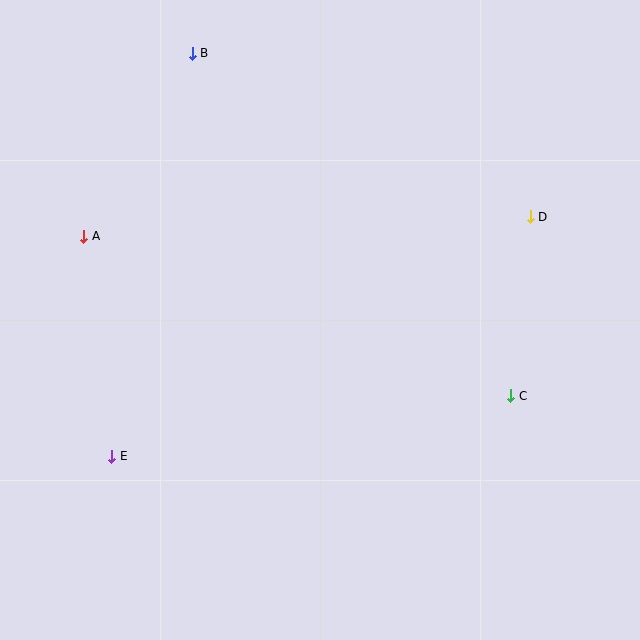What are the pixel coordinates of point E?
Point E is at (112, 456).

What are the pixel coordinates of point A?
Point A is at (84, 236).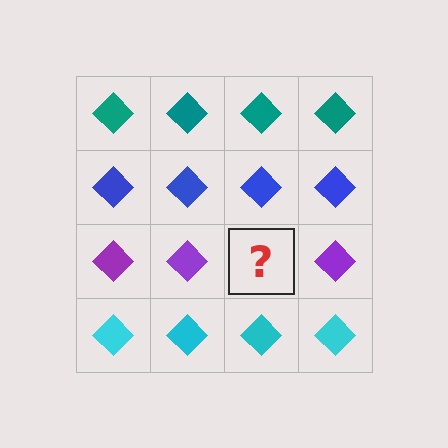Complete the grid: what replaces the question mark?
The question mark should be replaced with a purple diamond.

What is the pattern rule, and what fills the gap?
The rule is that each row has a consistent color. The gap should be filled with a purple diamond.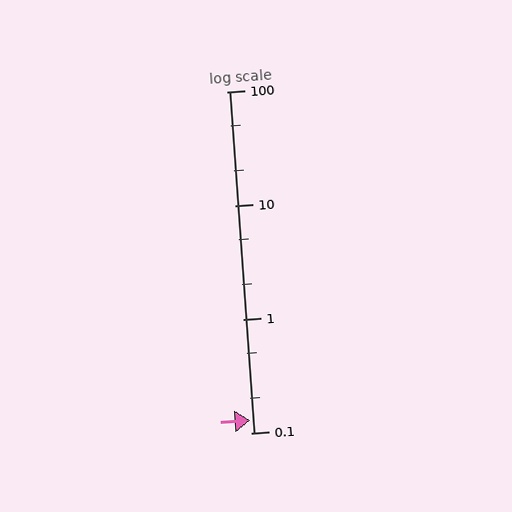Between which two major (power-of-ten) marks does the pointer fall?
The pointer is between 0.1 and 1.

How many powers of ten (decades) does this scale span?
The scale spans 3 decades, from 0.1 to 100.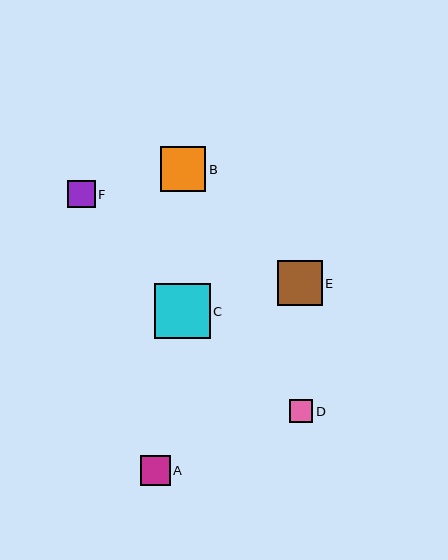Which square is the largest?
Square C is the largest with a size of approximately 56 pixels.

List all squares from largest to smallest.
From largest to smallest: C, B, E, A, F, D.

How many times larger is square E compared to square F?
Square E is approximately 1.6 times the size of square F.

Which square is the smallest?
Square D is the smallest with a size of approximately 23 pixels.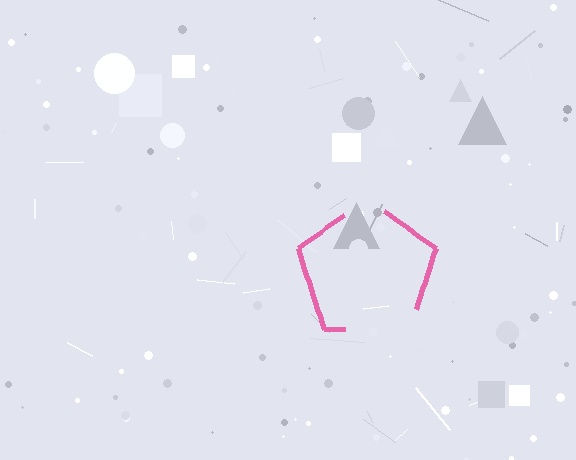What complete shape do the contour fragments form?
The contour fragments form a pentagon.